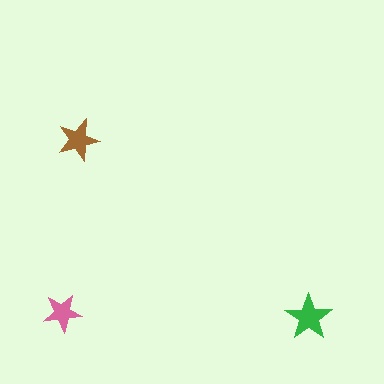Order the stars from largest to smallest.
the green one, the brown one, the pink one.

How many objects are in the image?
There are 3 objects in the image.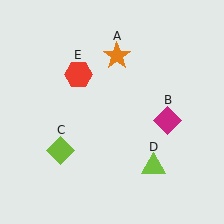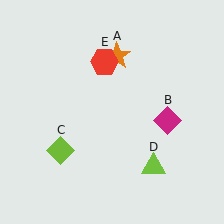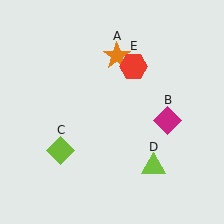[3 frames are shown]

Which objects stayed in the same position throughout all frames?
Orange star (object A) and magenta diamond (object B) and lime diamond (object C) and lime triangle (object D) remained stationary.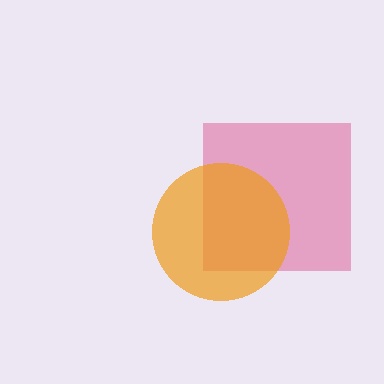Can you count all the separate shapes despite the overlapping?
Yes, there are 2 separate shapes.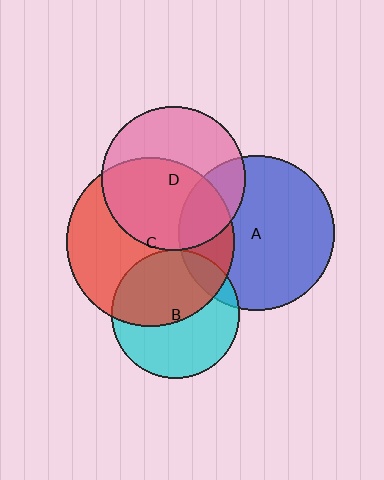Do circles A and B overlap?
Yes.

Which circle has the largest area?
Circle C (red).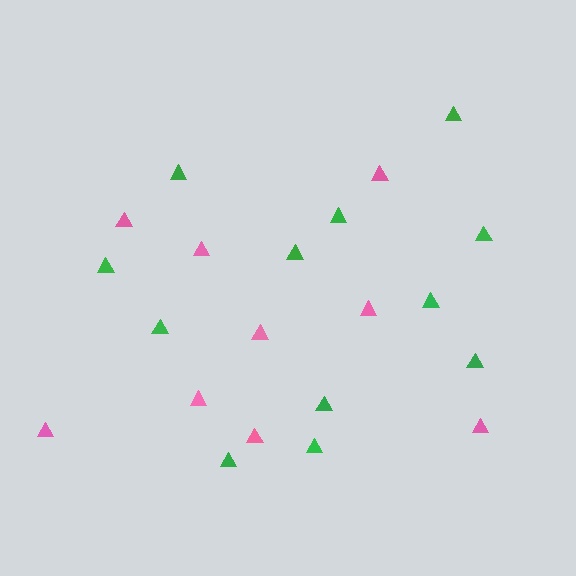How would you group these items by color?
There are 2 groups: one group of green triangles (12) and one group of pink triangles (9).